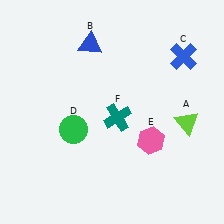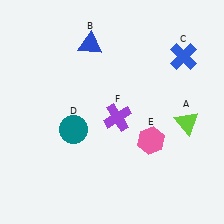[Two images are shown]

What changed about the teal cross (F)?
In Image 1, F is teal. In Image 2, it changed to purple.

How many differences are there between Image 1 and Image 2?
There are 2 differences between the two images.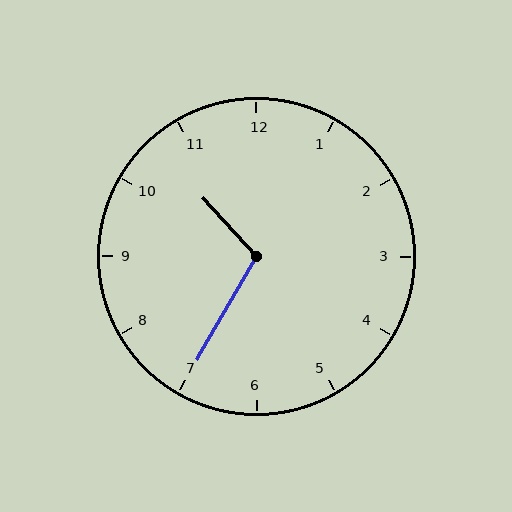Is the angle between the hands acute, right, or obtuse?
It is obtuse.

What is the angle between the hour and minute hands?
Approximately 108 degrees.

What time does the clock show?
10:35.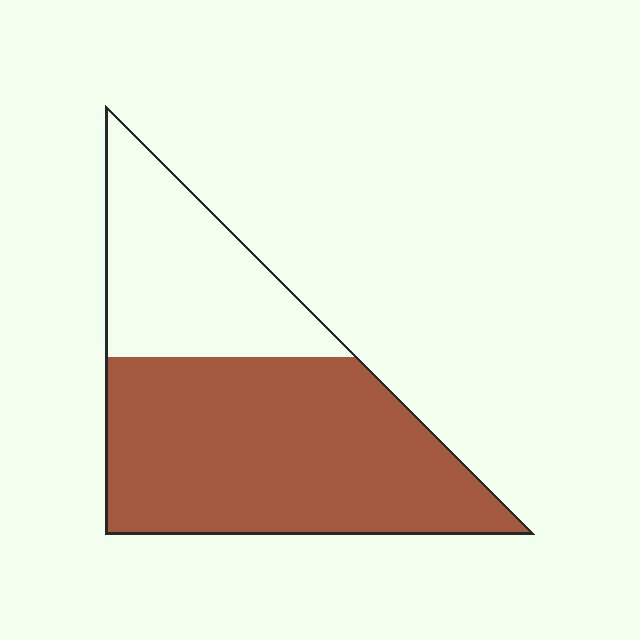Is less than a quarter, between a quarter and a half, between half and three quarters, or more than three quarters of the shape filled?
Between half and three quarters.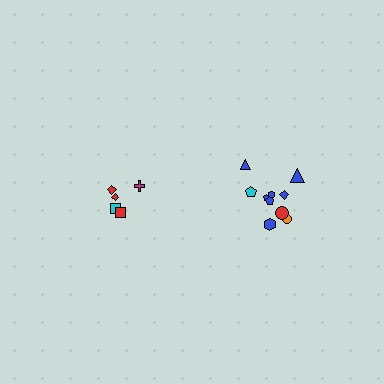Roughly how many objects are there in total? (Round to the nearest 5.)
Roughly 15 objects in total.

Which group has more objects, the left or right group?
The right group.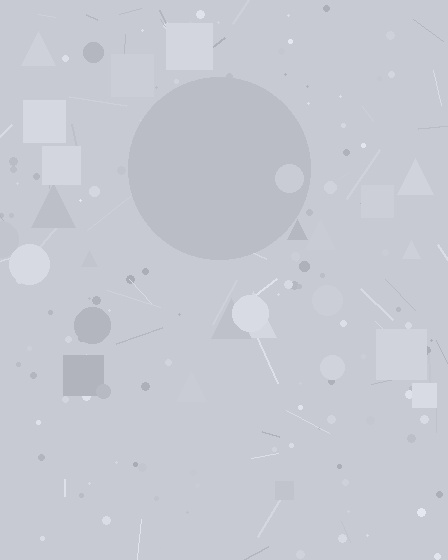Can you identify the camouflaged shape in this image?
The camouflaged shape is a circle.